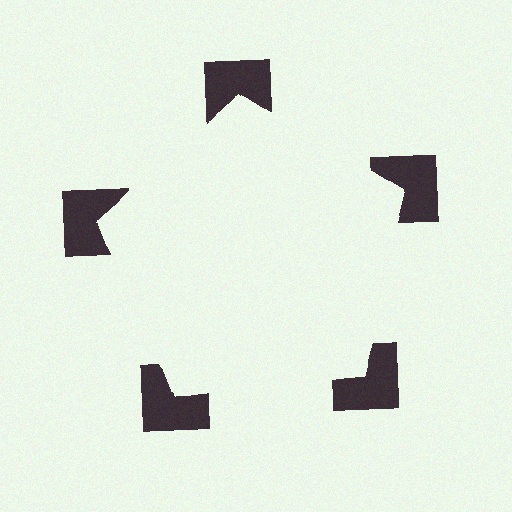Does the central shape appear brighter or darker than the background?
It typically appears slightly brighter than the background, even though no actual brightness change is drawn.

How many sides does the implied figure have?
5 sides.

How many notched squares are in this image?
There are 5 — one at each vertex of the illusory pentagon.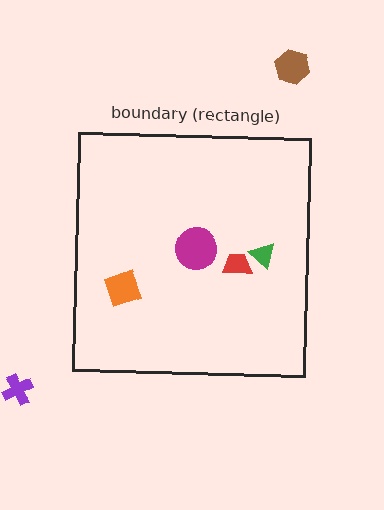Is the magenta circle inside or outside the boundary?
Inside.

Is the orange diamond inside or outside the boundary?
Inside.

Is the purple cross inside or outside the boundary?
Outside.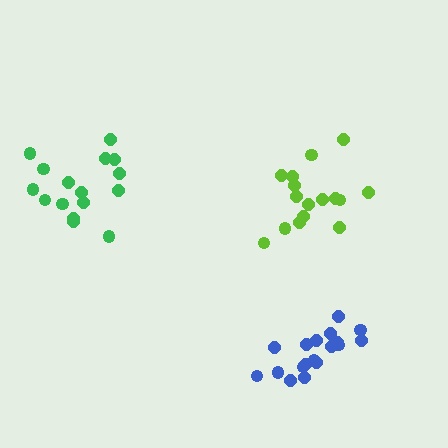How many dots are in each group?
Group 1: 16 dots, Group 2: 16 dots, Group 3: 19 dots (51 total).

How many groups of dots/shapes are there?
There are 3 groups.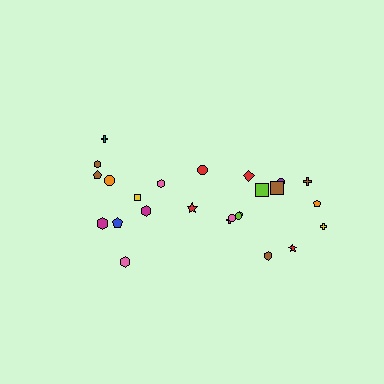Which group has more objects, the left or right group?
The right group.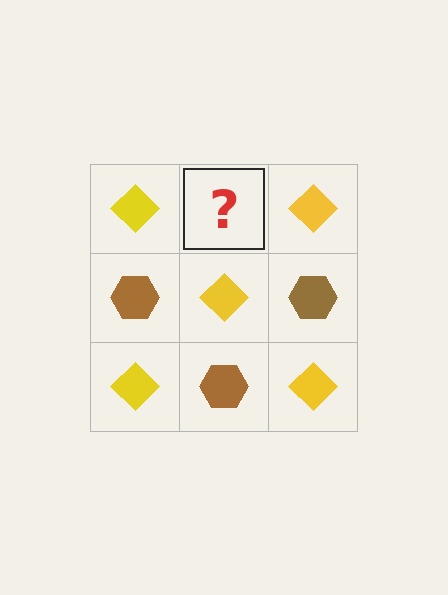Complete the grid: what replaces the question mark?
The question mark should be replaced with a brown hexagon.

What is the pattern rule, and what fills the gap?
The rule is that it alternates yellow diamond and brown hexagon in a checkerboard pattern. The gap should be filled with a brown hexagon.